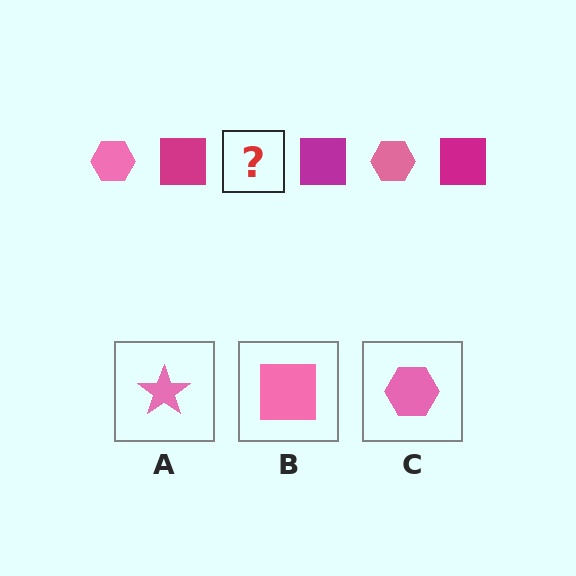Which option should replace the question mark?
Option C.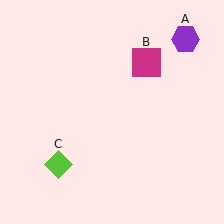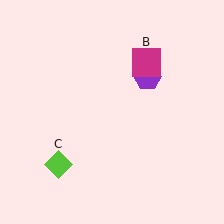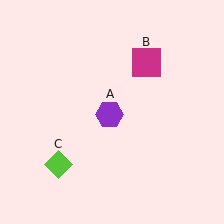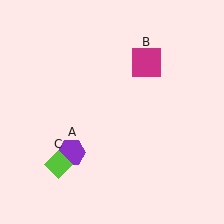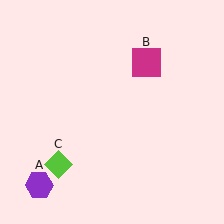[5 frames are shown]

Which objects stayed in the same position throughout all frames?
Magenta square (object B) and lime diamond (object C) remained stationary.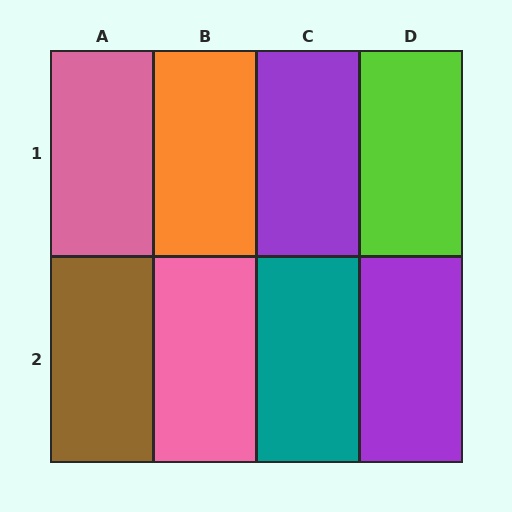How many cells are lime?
1 cell is lime.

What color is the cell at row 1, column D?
Lime.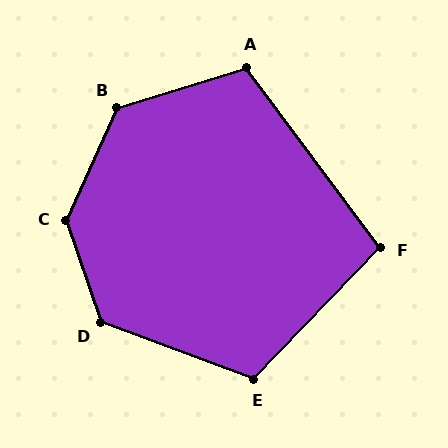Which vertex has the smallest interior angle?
F, at approximately 99 degrees.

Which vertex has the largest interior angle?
C, at approximately 137 degrees.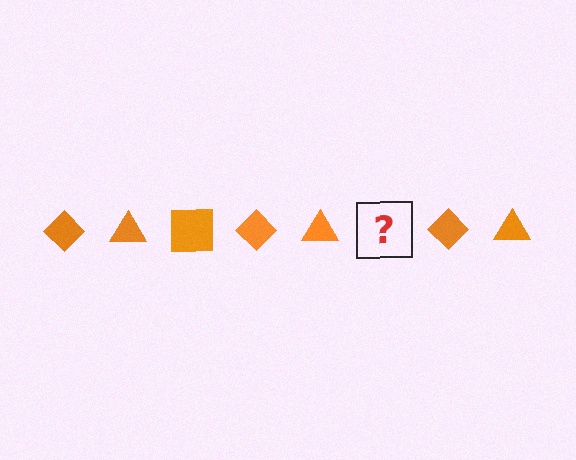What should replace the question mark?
The question mark should be replaced with an orange square.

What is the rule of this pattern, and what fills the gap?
The rule is that the pattern cycles through diamond, triangle, square shapes in orange. The gap should be filled with an orange square.